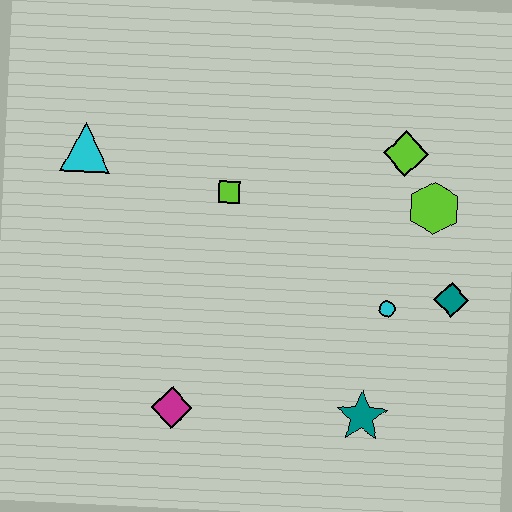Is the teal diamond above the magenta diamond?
Yes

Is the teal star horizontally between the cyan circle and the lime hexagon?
No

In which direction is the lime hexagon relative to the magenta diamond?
The lime hexagon is to the right of the magenta diamond.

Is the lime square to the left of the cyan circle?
Yes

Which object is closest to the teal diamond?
The cyan circle is closest to the teal diamond.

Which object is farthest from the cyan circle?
The cyan triangle is farthest from the cyan circle.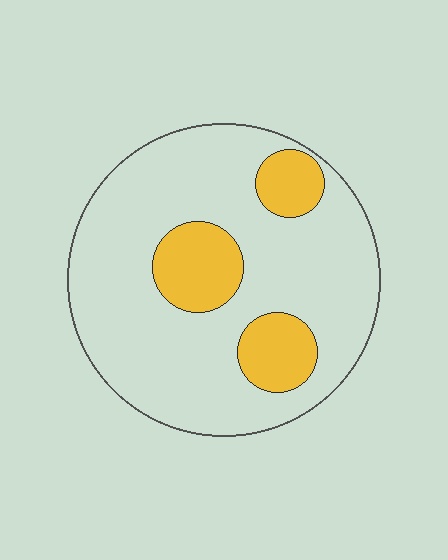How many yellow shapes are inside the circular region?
3.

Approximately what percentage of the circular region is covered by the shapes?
Approximately 20%.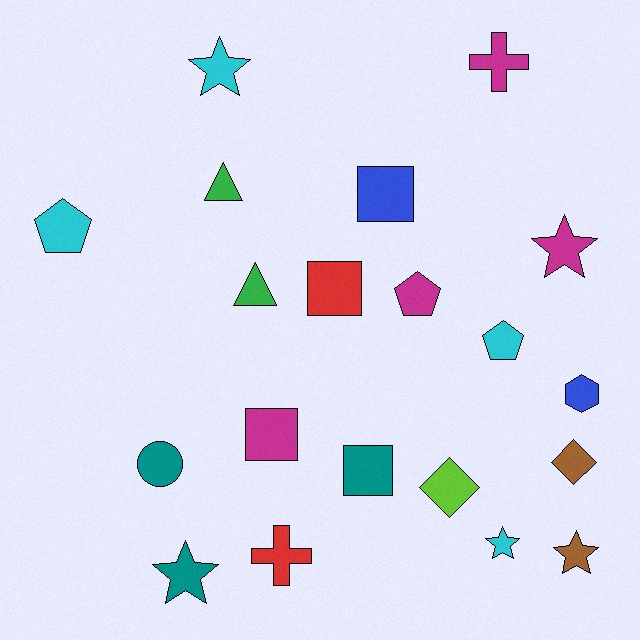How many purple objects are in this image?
There are no purple objects.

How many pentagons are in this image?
There are 3 pentagons.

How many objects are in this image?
There are 20 objects.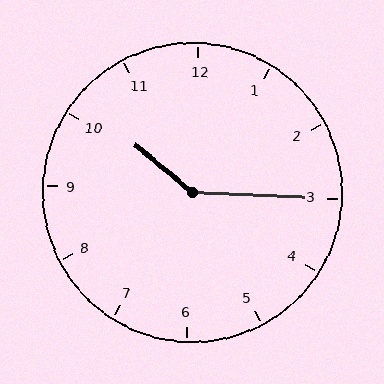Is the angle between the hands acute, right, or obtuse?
It is obtuse.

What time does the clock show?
10:15.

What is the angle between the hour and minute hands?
Approximately 142 degrees.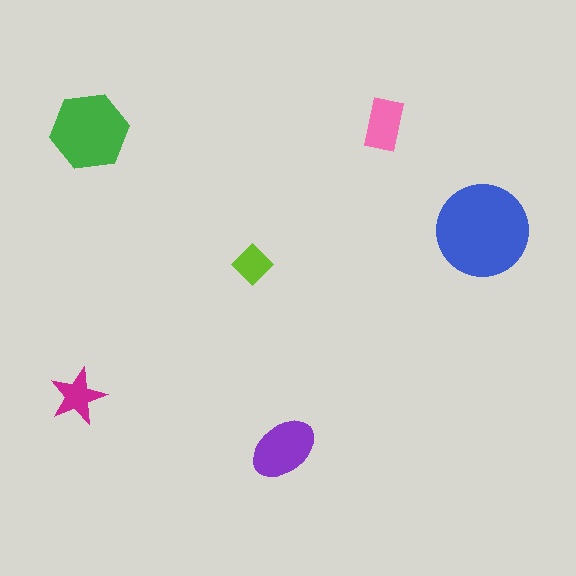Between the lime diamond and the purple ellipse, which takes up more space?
The purple ellipse.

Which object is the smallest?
The lime diamond.